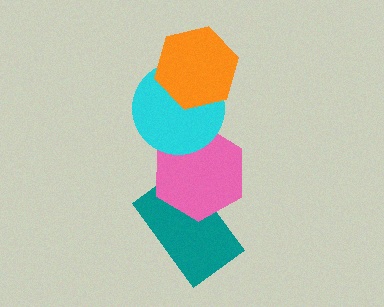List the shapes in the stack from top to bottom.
From top to bottom: the orange hexagon, the cyan circle, the pink hexagon, the teal rectangle.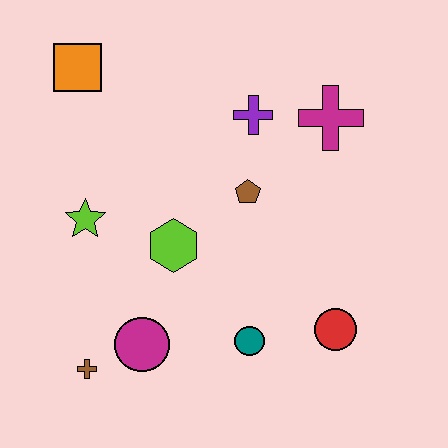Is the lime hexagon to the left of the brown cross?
No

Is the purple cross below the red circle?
No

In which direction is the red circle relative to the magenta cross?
The red circle is below the magenta cross.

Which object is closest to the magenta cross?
The purple cross is closest to the magenta cross.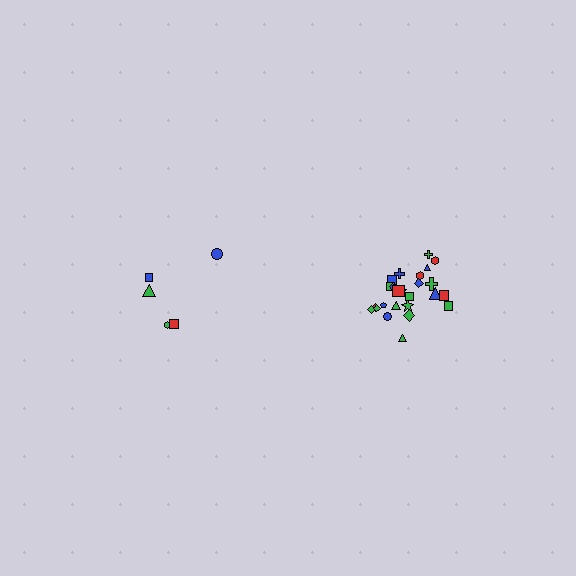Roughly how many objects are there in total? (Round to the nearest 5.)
Roughly 30 objects in total.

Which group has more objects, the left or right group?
The right group.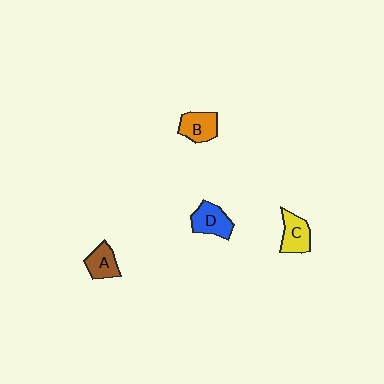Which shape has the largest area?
Shape D (blue).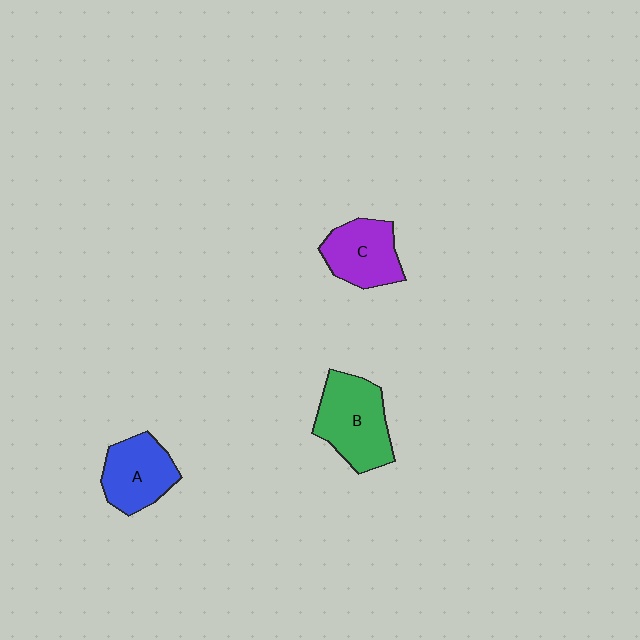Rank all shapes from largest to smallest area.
From largest to smallest: B (green), A (blue), C (purple).